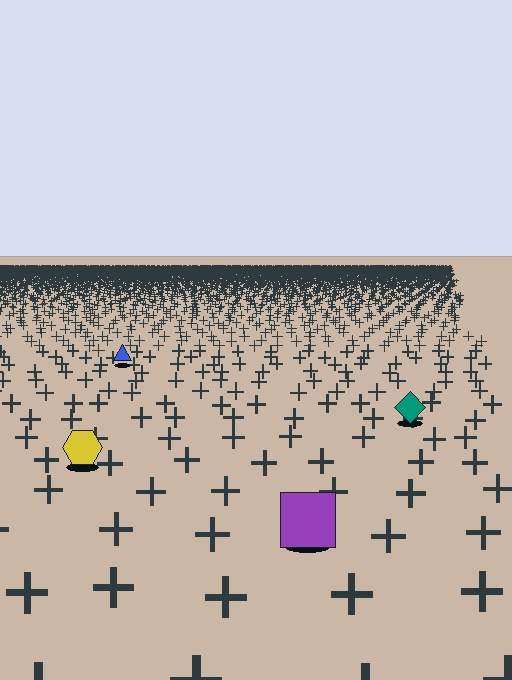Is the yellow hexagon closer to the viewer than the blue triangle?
Yes. The yellow hexagon is closer — you can tell from the texture gradient: the ground texture is coarser near it.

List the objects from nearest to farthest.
From nearest to farthest: the purple square, the yellow hexagon, the teal diamond, the blue triangle.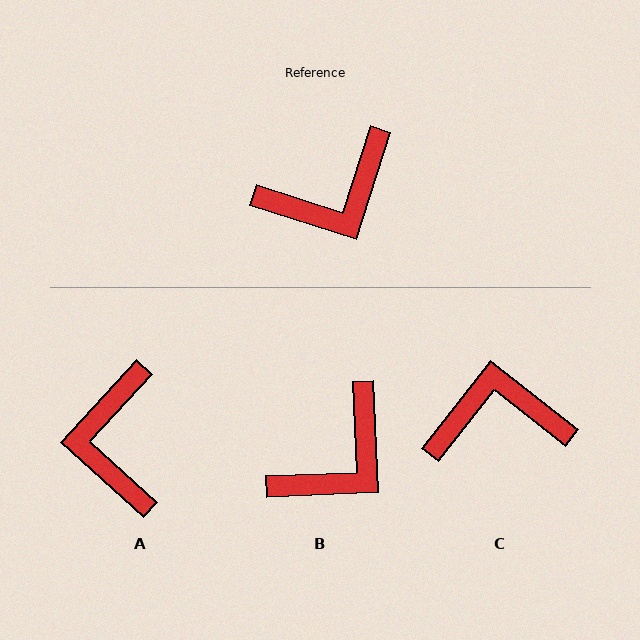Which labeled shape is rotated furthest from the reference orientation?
C, about 159 degrees away.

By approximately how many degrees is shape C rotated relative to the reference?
Approximately 159 degrees counter-clockwise.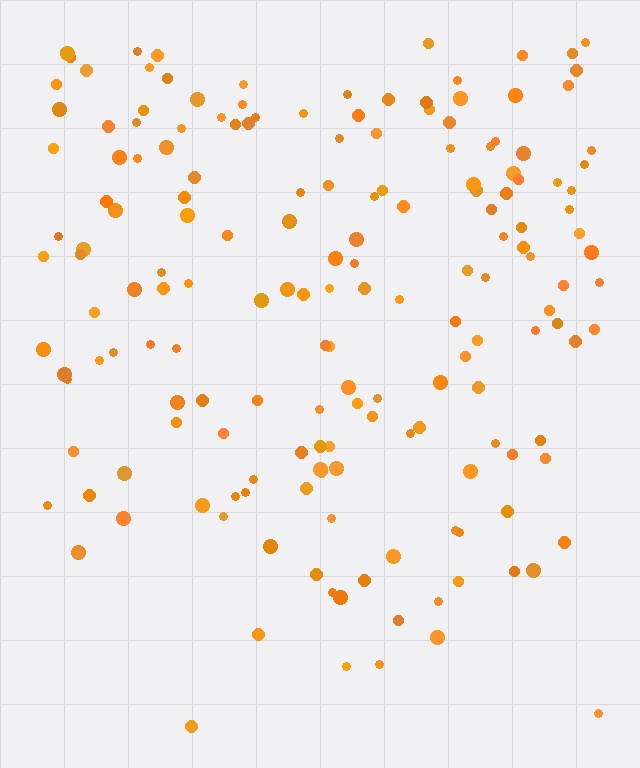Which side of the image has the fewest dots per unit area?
The bottom.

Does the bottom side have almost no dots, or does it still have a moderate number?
Still a moderate number, just noticeably fewer than the top.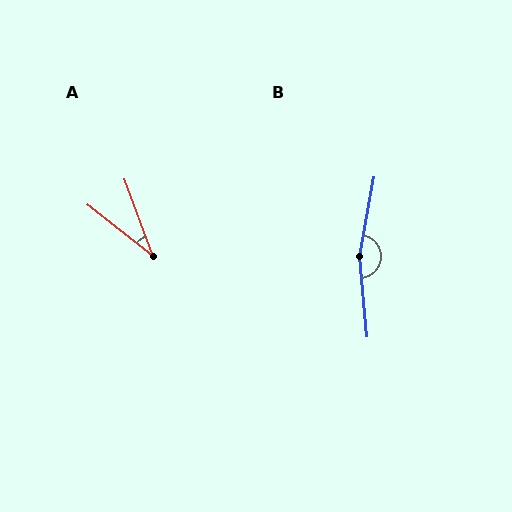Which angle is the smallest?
A, at approximately 31 degrees.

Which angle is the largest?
B, at approximately 165 degrees.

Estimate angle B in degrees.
Approximately 165 degrees.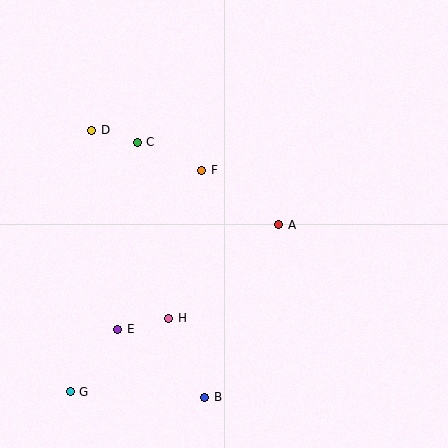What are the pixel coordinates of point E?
Point E is at (118, 329).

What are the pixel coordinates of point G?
Point G is at (70, 392).